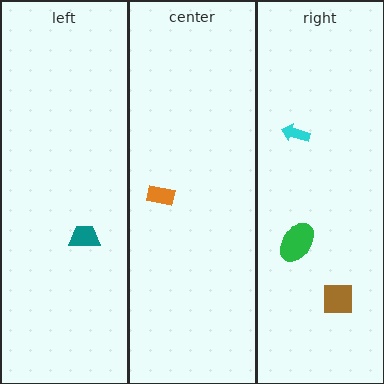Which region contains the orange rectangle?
The center region.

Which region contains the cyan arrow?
The right region.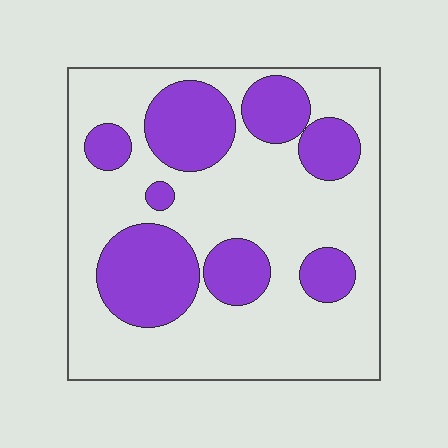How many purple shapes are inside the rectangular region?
8.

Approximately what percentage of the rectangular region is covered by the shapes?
Approximately 30%.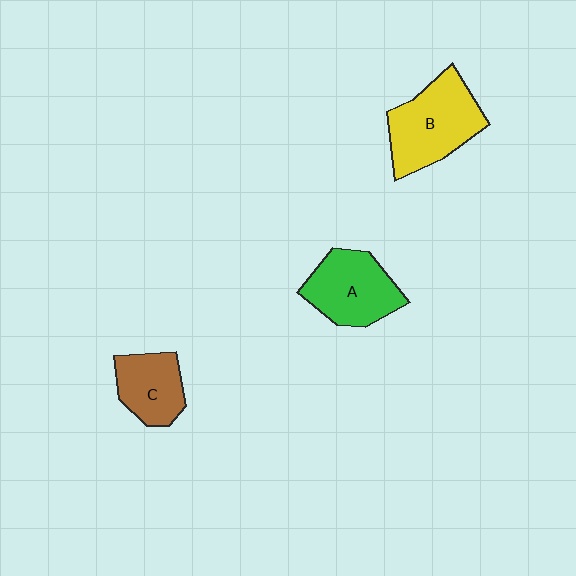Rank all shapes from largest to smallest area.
From largest to smallest: B (yellow), A (green), C (brown).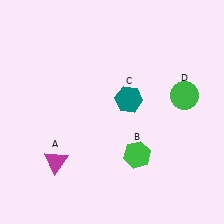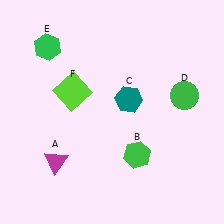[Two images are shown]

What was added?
A green hexagon (E), a lime square (F) were added in Image 2.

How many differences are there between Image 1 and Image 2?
There are 2 differences between the two images.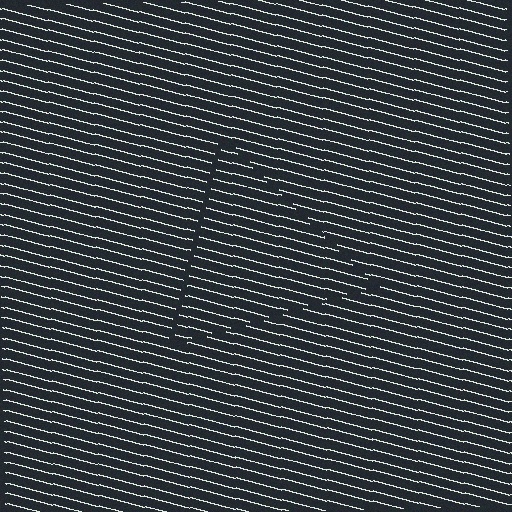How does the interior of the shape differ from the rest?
The interior of the shape contains the same grating, shifted by half a period — the contour is defined by the phase discontinuity where line-ends from the inner and outer gratings abut.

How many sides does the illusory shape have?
3 sides — the line-ends trace a triangle.